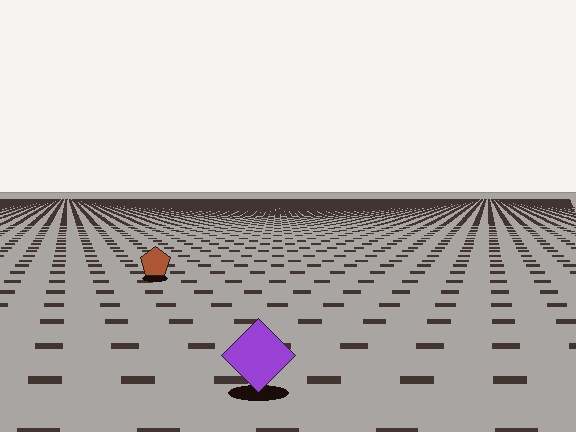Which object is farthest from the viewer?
The brown pentagon is farthest from the viewer. It appears smaller and the ground texture around it is denser.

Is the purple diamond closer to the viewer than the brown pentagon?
Yes. The purple diamond is closer — you can tell from the texture gradient: the ground texture is coarser near it.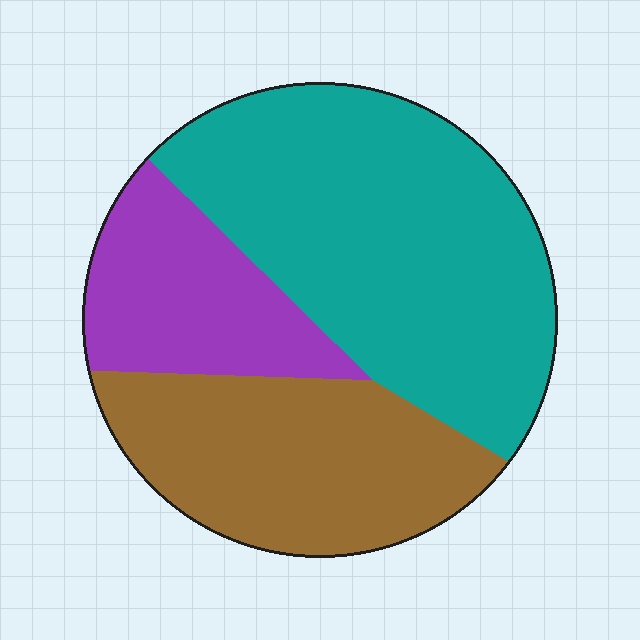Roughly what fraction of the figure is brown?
Brown covers 31% of the figure.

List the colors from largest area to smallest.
From largest to smallest: teal, brown, purple.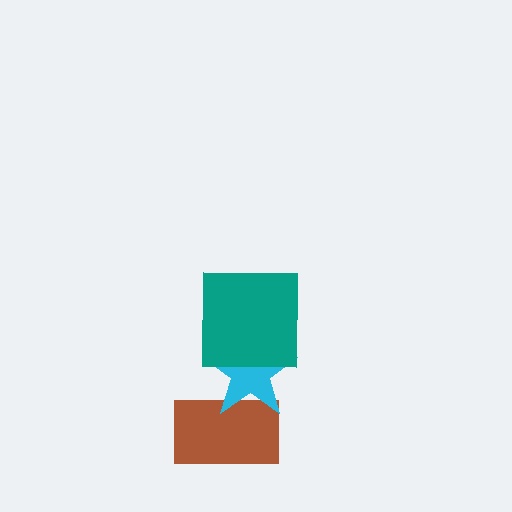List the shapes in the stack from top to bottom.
From top to bottom: the teal square, the cyan star, the brown rectangle.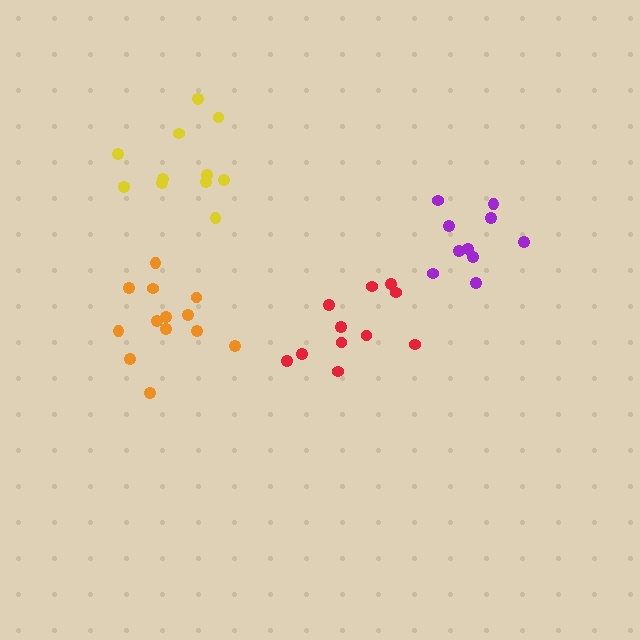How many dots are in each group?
Group 1: 13 dots, Group 2: 11 dots, Group 3: 10 dots, Group 4: 11 dots (45 total).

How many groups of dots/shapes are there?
There are 4 groups.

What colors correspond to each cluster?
The clusters are colored: orange, yellow, purple, red.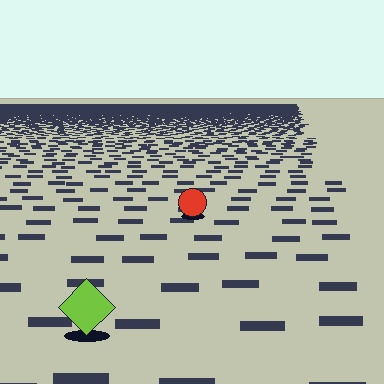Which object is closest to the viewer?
The lime diamond is closest. The texture marks near it are larger and more spread out.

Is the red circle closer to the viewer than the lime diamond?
No. The lime diamond is closer — you can tell from the texture gradient: the ground texture is coarser near it.